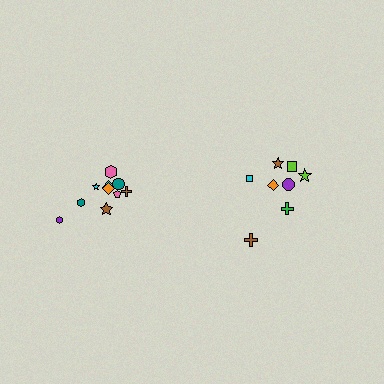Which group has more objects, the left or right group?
The left group.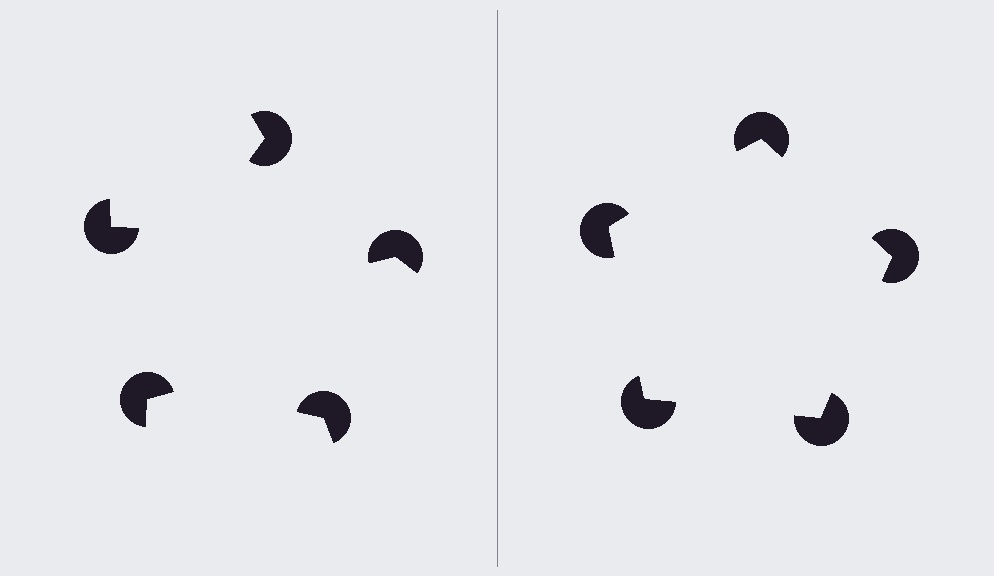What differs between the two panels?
The pac-man discs are positioned identically on both sides; only the wedge orientations differ. On the right they align to a pentagon; on the left they are misaligned.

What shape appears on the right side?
An illusory pentagon.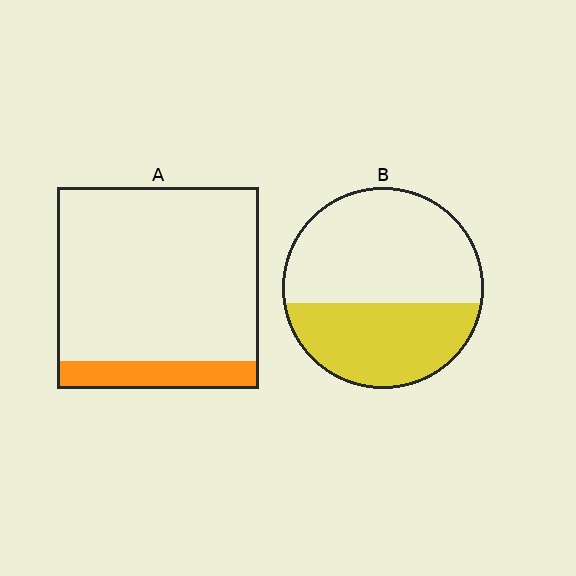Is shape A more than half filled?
No.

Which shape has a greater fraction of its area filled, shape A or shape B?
Shape B.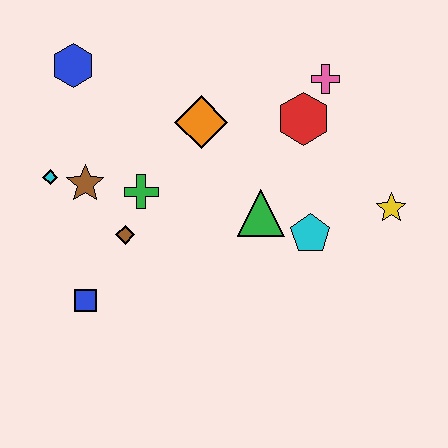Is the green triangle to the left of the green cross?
No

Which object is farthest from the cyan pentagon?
The blue hexagon is farthest from the cyan pentagon.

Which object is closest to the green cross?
The brown diamond is closest to the green cross.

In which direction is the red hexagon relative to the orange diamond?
The red hexagon is to the right of the orange diamond.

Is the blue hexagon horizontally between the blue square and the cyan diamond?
Yes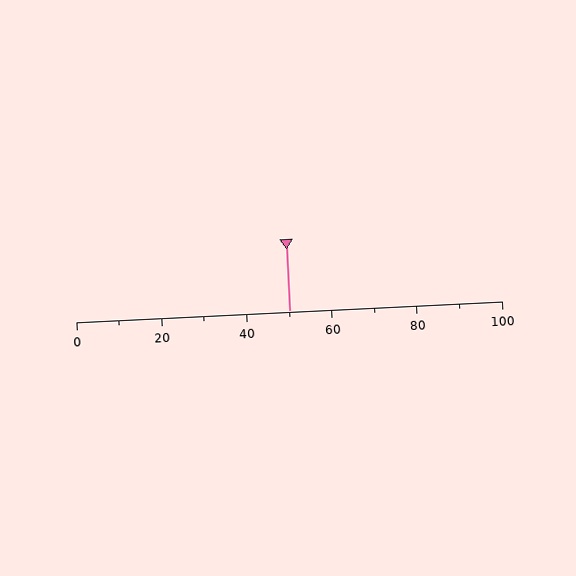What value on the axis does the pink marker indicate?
The marker indicates approximately 50.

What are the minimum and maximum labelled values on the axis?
The axis runs from 0 to 100.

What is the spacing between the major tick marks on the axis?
The major ticks are spaced 20 apart.